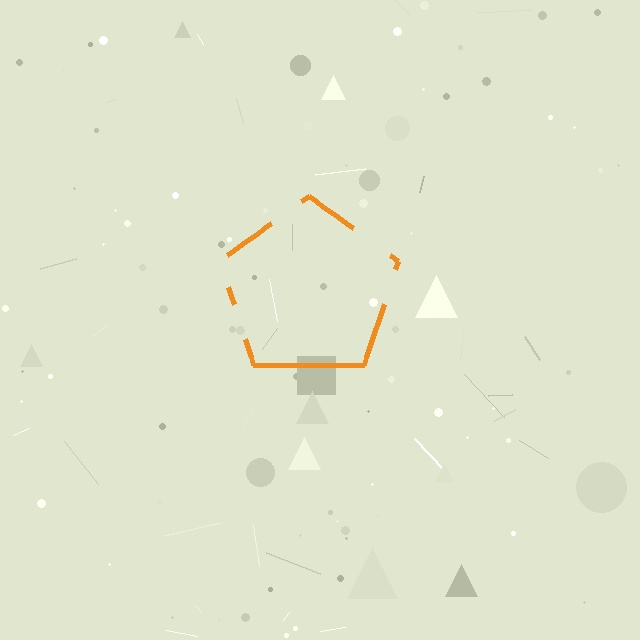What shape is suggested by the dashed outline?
The dashed outline suggests a pentagon.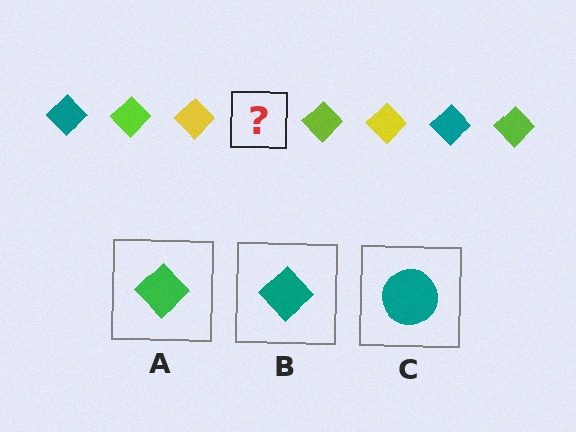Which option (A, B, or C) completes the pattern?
B.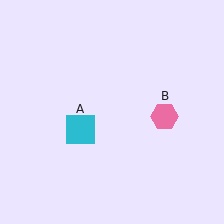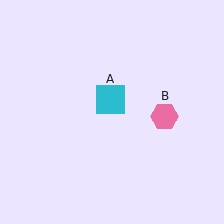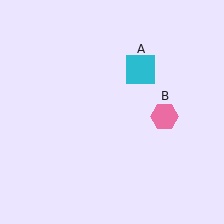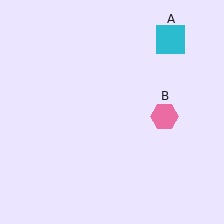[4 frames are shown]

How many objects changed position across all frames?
1 object changed position: cyan square (object A).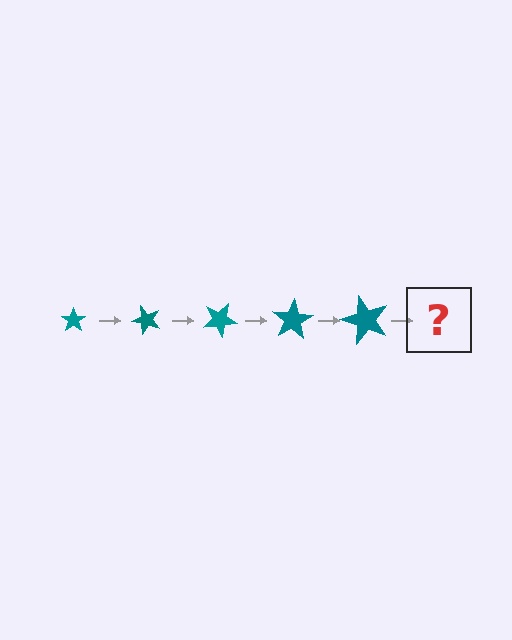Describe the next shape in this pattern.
It should be a star, larger than the previous one and rotated 250 degrees from the start.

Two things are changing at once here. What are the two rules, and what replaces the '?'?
The two rules are that the star grows larger each step and it rotates 50 degrees each step. The '?' should be a star, larger than the previous one and rotated 250 degrees from the start.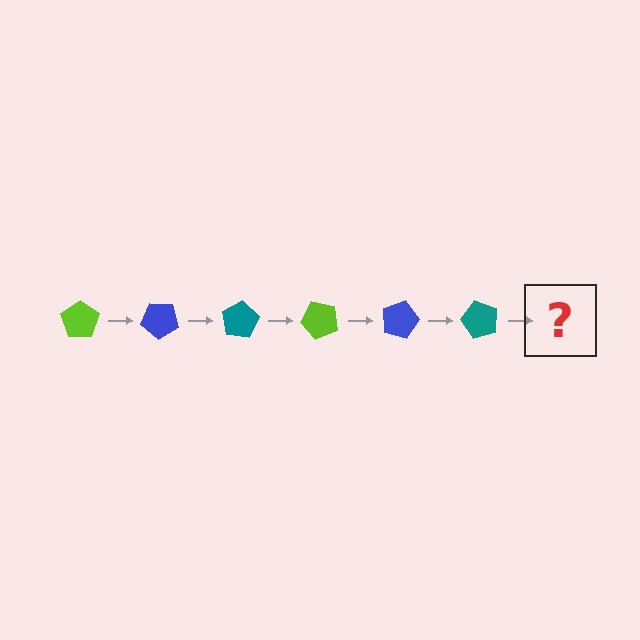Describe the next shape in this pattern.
It should be a lime pentagon, rotated 240 degrees from the start.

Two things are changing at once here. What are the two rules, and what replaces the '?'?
The two rules are that it rotates 40 degrees each step and the color cycles through lime, blue, and teal. The '?' should be a lime pentagon, rotated 240 degrees from the start.